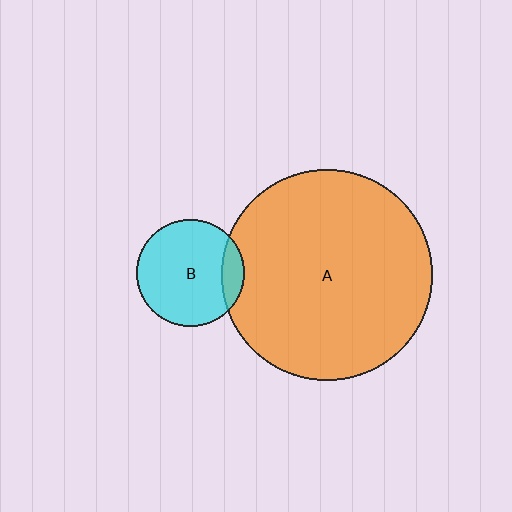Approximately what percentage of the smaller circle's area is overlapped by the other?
Approximately 15%.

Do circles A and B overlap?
Yes.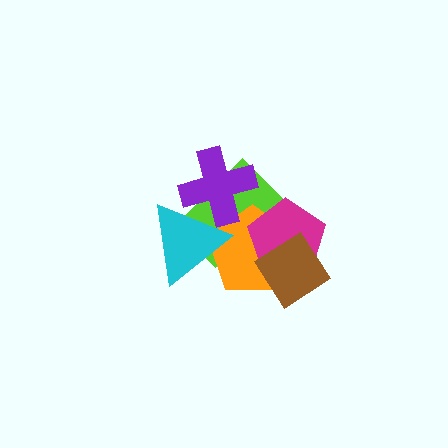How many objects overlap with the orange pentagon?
5 objects overlap with the orange pentagon.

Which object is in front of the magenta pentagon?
The brown diamond is in front of the magenta pentagon.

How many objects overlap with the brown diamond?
2 objects overlap with the brown diamond.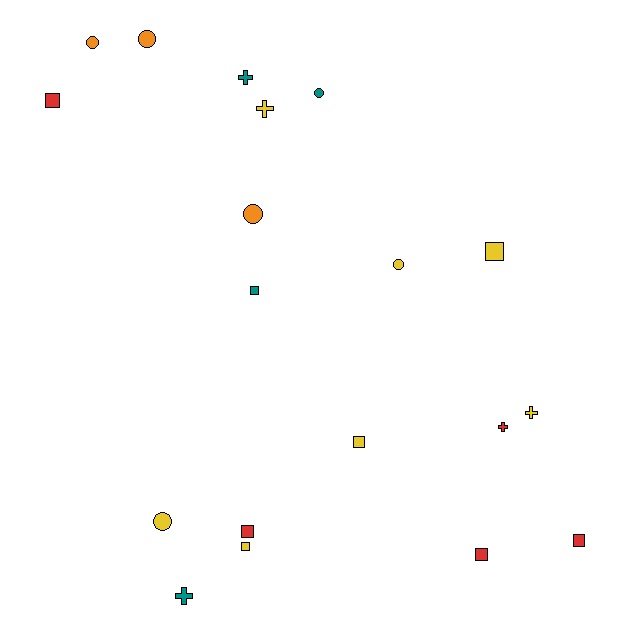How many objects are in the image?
There are 19 objects.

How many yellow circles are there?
There are 2 yellow circles.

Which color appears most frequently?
Yellow, with 7 objects.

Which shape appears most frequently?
Square, with 8 objects.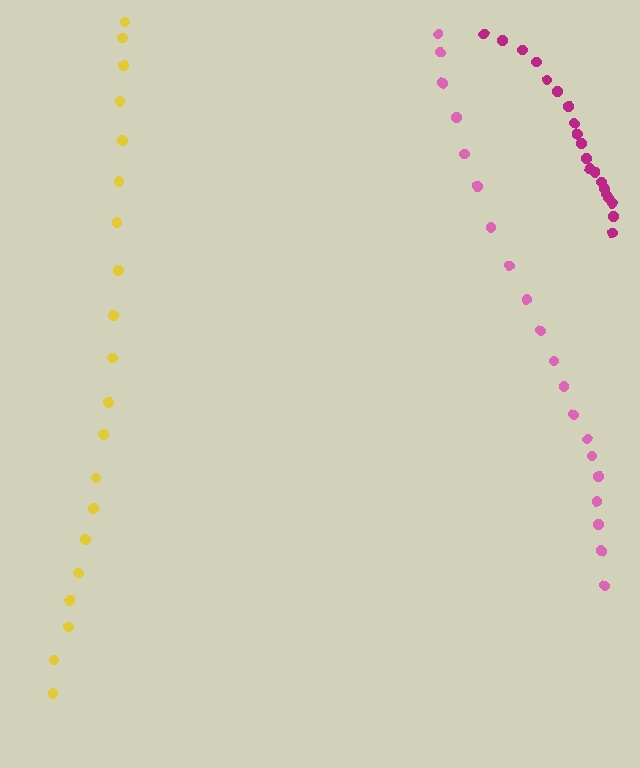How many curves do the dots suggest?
There are 3 distinct paths.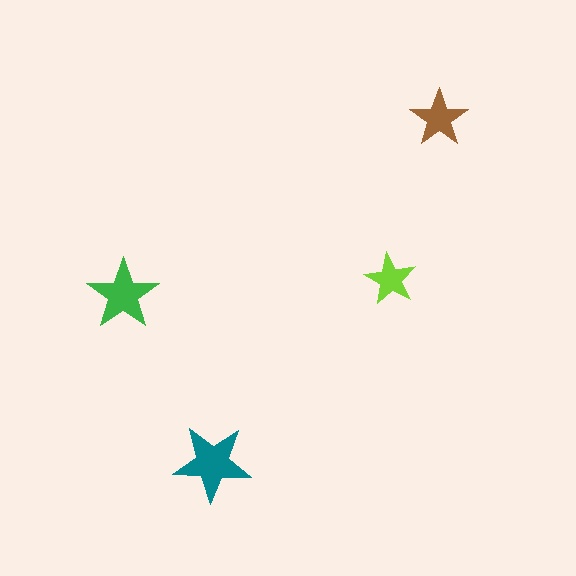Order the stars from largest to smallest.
the teal one, the green one, the brown one, the lime one.